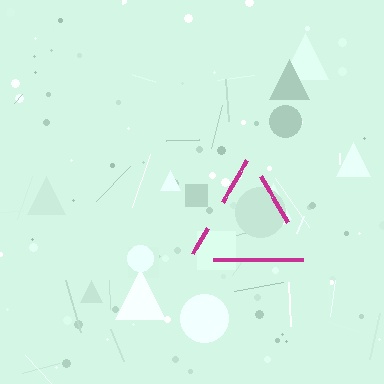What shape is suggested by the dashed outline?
The dashed outline suggests a triangle.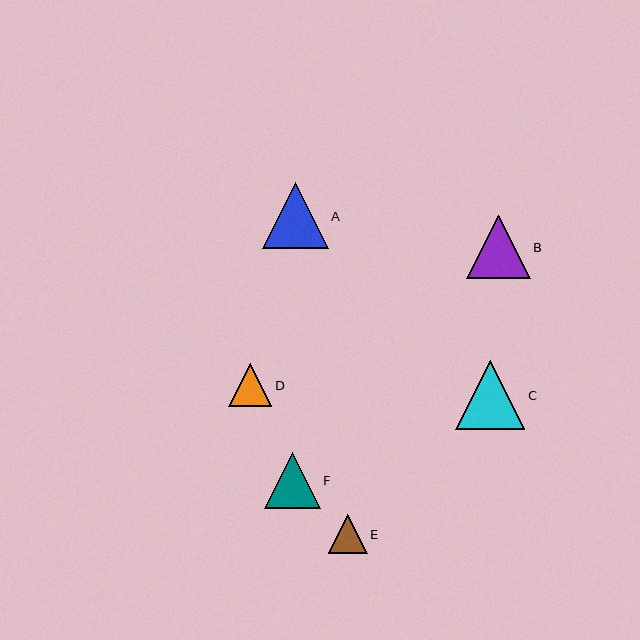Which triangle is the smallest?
Triangle E is the smallest with a size of approximately 39 pixels.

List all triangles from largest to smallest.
From largest to smallest: C, A, B, F, D, E.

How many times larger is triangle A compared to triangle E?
Triangle A is approximately 1.7 times the size of triangle E.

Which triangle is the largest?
Triangle C is the largest with a size of approximately 69 pixels.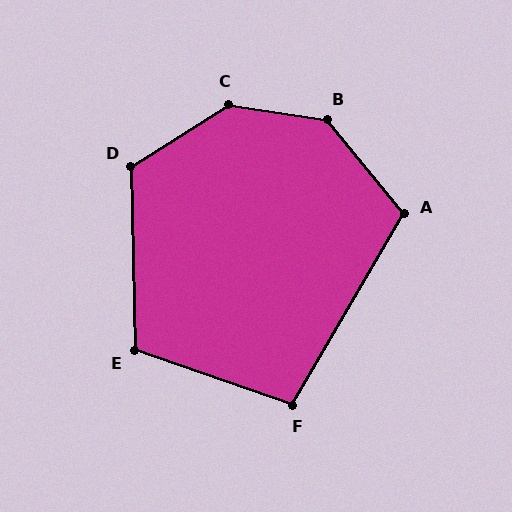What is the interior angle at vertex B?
Approximately 138 degrees (obtuse).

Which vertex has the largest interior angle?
C, at approximately 139 degrees.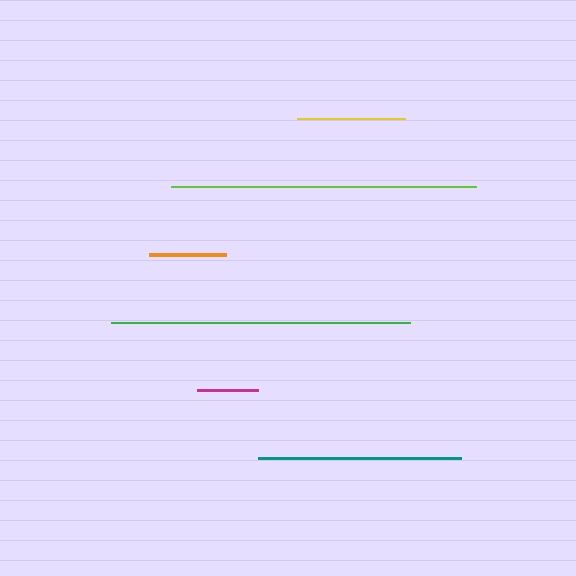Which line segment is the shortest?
The magenta line is the shortest at approximately 61 pixels.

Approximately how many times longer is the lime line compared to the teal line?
The lime line is approximately 1.5 times the length of the teal line.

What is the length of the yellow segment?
The yellow segment is approximately 108 pixels long.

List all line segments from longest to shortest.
From longest to shortest: lime, green, teal, yellow, orange, magenta.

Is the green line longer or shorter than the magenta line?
The green line is longer than the magenta line.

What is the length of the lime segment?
The lime segment is approximately 305 pixels long.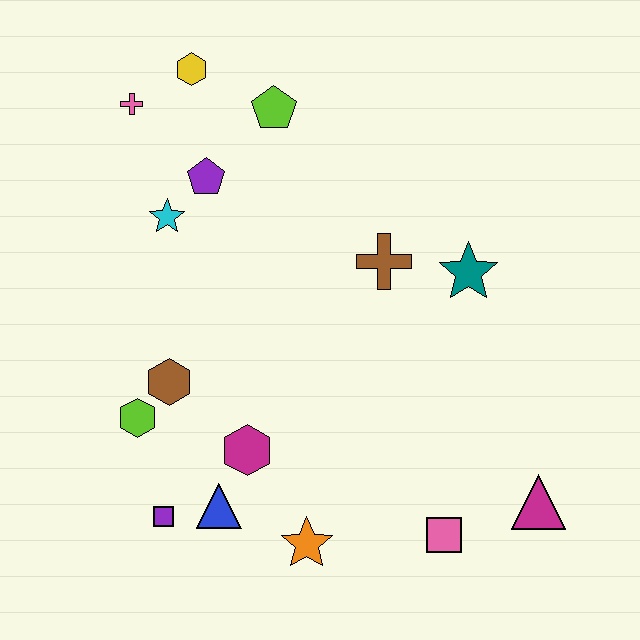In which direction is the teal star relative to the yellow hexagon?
The teal star is to the right of the yellow hexagon.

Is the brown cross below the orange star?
No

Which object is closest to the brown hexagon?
The lime hexagon is closest to the brown hexagon.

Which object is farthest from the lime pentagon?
The magenta triangle is farthest from the lime pentagon.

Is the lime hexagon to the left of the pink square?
Yes